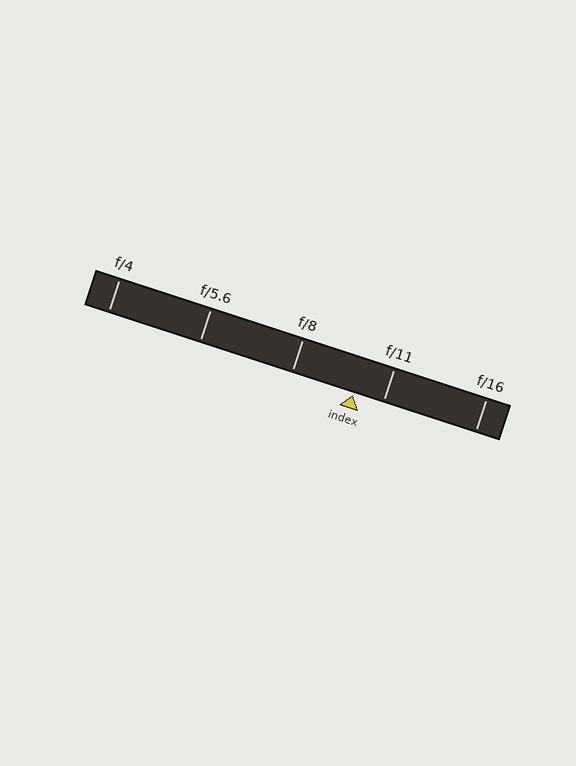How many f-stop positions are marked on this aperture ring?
There are 5 f-stop positions marked.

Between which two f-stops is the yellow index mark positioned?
The index mark is between f/8 and f/11.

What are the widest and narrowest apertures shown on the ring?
The widest aperture shown is f/4 and the narrowest is f/16.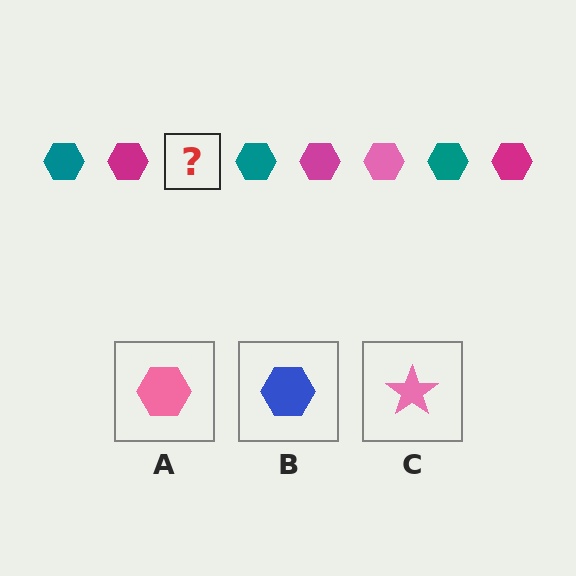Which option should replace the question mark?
Option A.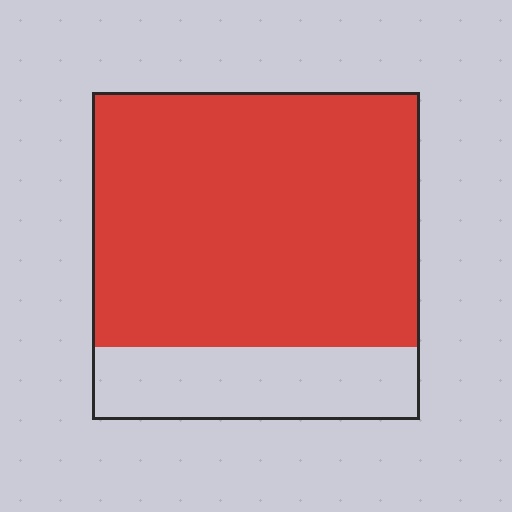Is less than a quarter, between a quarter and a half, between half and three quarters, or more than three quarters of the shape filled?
More than three quarters.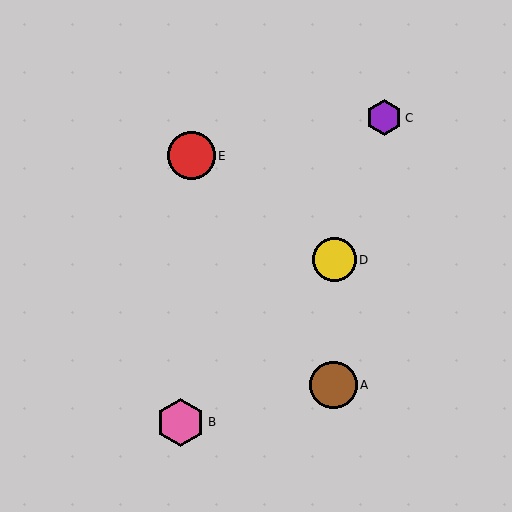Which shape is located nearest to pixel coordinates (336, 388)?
The brown circle (labeled A) at (334, 385) is nearest to that location.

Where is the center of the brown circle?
The center of the brown circle is at (334, 385).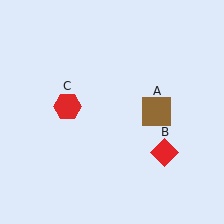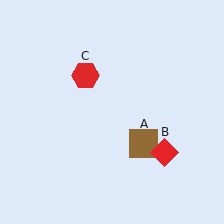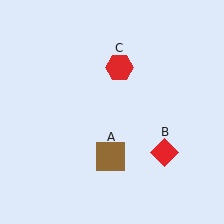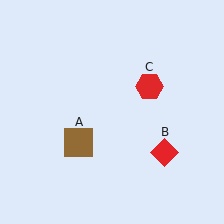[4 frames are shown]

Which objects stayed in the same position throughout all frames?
Red diamond (object B) remained stationary.